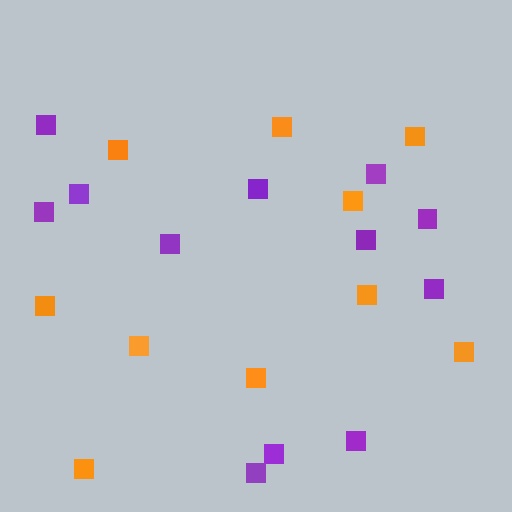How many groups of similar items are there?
There are 2 groups: one group of purple squares (12) and one group of orange squares (10).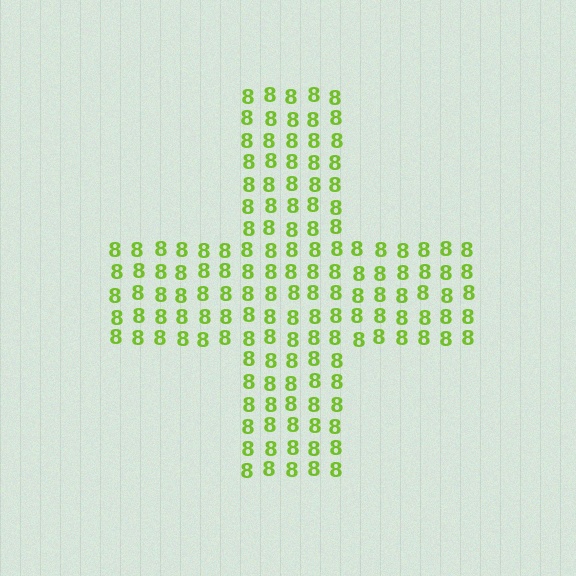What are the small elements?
The small elements are digit 8's.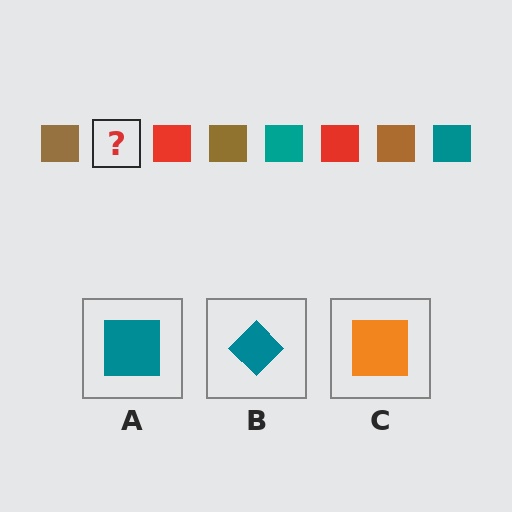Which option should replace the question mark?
Option A.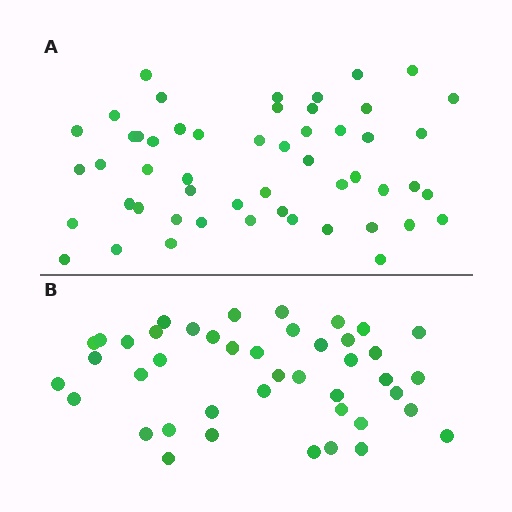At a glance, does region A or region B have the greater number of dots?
Region A (the top region) has more dots.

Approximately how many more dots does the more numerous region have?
Region A has roughly 8 or so more dots than region B.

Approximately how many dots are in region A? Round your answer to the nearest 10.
About 50 dots. (The exact count is 52, which rounds to 50.)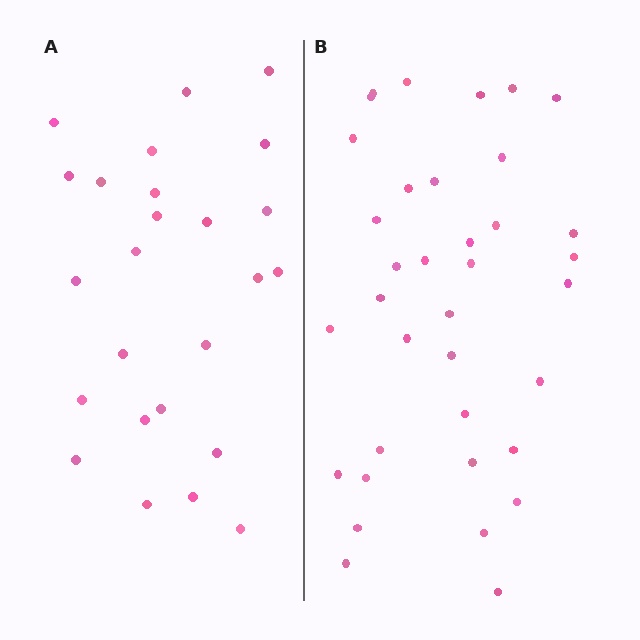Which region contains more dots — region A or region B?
Region B (the right region) has more dots.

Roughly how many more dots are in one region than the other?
Region B has roughly 12 or so more dots than region A.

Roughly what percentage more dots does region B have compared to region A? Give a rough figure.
About 45% more.